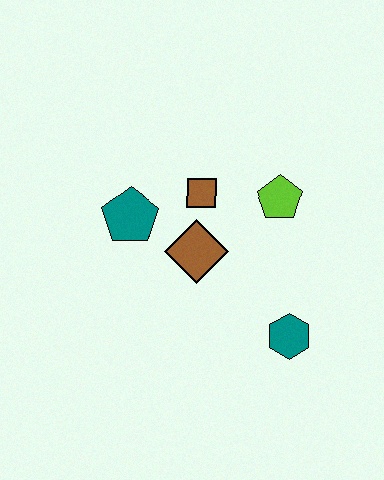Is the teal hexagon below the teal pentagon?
Yes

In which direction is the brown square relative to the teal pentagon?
The brown square is to the right of the teal pentagon.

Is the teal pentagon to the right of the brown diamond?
No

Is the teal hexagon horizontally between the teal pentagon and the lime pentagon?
No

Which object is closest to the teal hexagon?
The brown diamond is closest to the teal hexagon.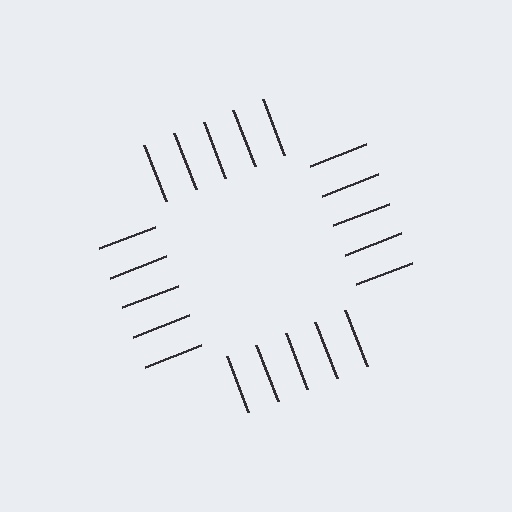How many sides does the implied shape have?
4 sides — the line-ends trace a square.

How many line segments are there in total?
20 — 5 along each of the 4 edges.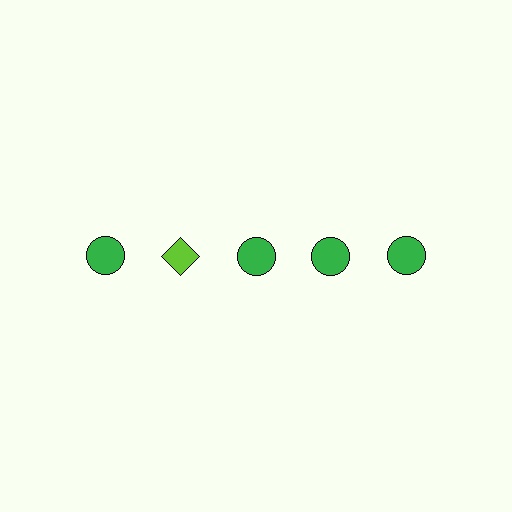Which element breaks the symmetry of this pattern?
The lime diamond in the top row, second from left column breaks the symmetry. All other shapes are green circles.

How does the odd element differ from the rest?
It differs in both color (lime instead of green) and shape (diamond instead of circle).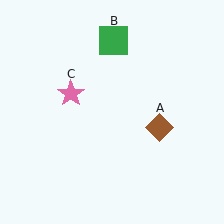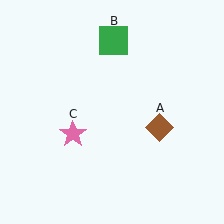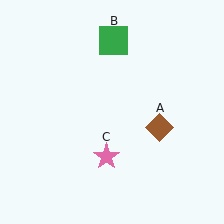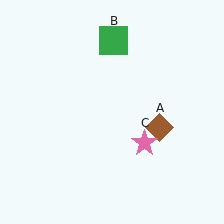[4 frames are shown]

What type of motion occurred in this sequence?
The pink star (object C) rotated counterclockwise around the center of the scene.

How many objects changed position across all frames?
1 object changed position: pink star (object C).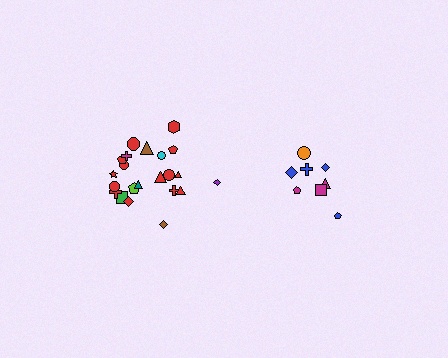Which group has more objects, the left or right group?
The left group.